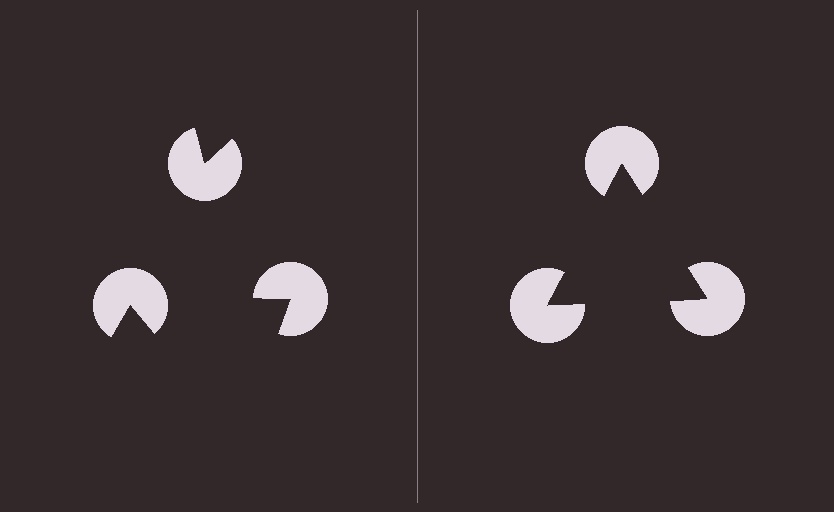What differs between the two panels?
The pac-man discs are positioned identically on both sides; only the wedge orientations differ. On the right they align to a triangle; on the left they are misaligned.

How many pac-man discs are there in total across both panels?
6 — 3 on each side.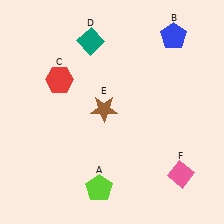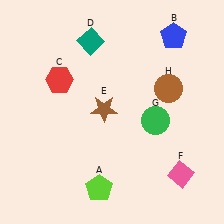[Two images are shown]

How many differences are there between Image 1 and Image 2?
There are 2 differences between the two images.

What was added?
A green circle (G), a brown circle (H) were added in Image 2.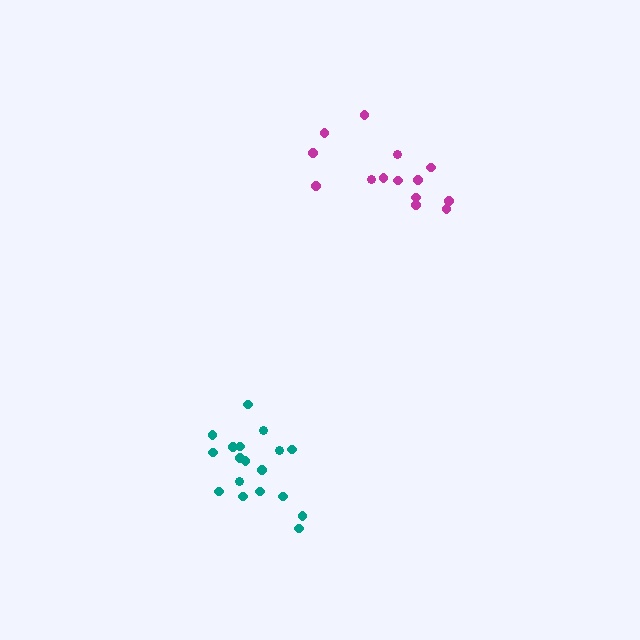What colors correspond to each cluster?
The clusters are colored: teal, magenta.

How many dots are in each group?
Group 1: 18 dots, Group 2: 14 dots (32 total).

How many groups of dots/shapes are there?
There are 2 groups.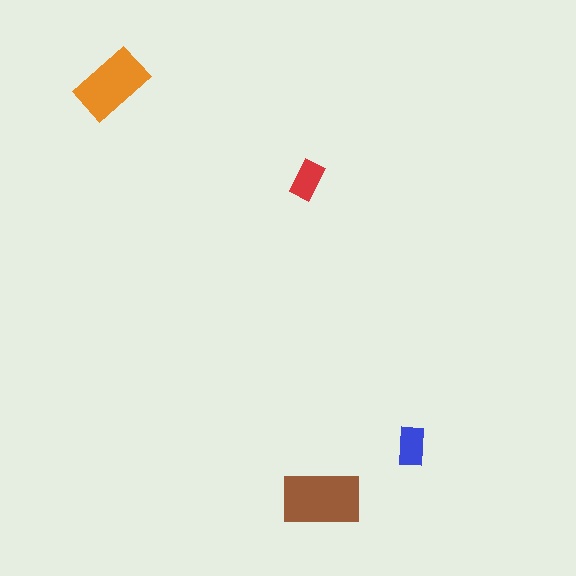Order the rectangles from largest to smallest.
the brown one, the orange one, the blue one, the red one.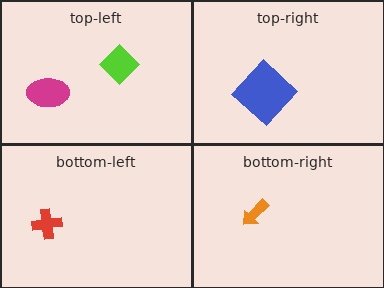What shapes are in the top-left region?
The lime diamond, the magenta ellipse.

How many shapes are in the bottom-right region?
1.